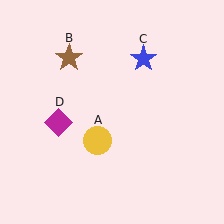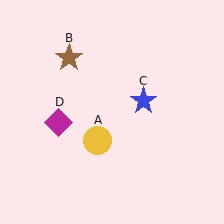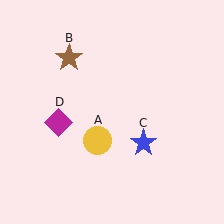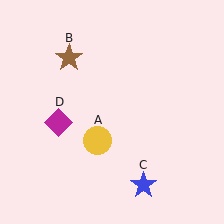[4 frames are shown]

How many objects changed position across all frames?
1 object changed position: blue star (object C).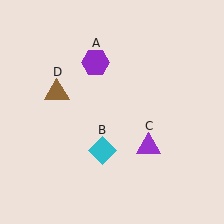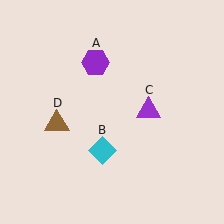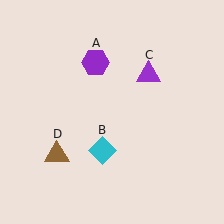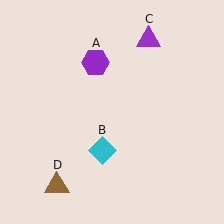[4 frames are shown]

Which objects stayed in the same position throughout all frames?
Purple hexagon (object A) and cyan diamond (object B) remained stationary.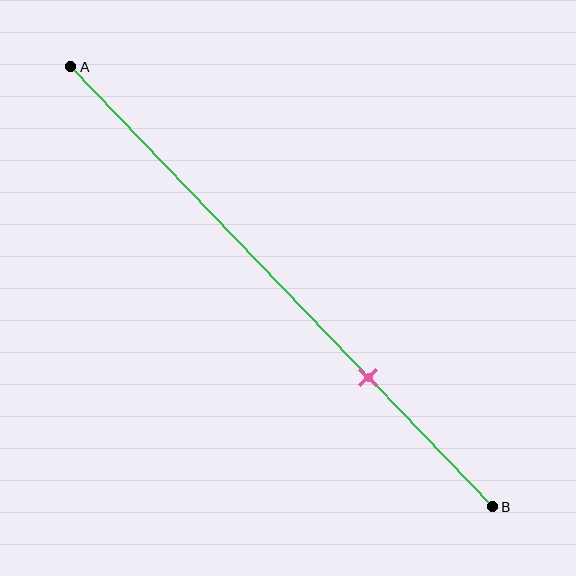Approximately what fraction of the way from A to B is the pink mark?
The pink mark is approximately 70% of the way from A to B.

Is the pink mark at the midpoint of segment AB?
No, the mark is at about 70% from A, not at the 50% midpoint.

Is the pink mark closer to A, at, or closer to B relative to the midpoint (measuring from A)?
The pink mark is closer to point B than the midpoint of segment AB.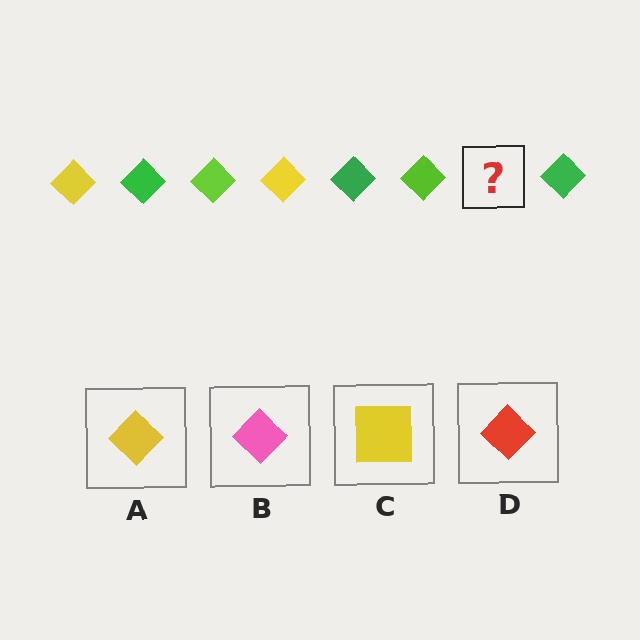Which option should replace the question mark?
Option A.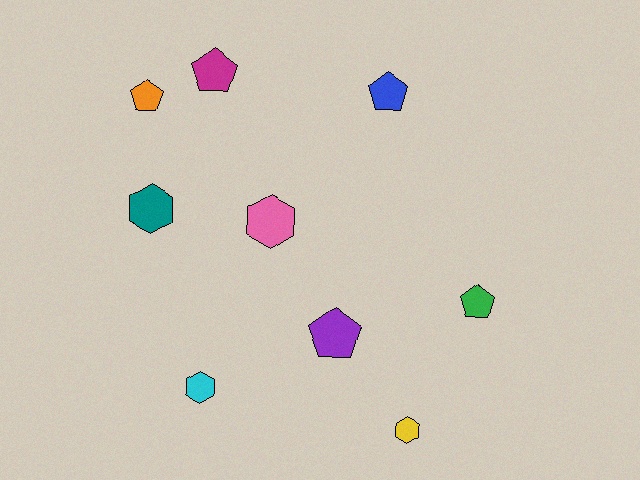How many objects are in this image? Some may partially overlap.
There are 9 objects.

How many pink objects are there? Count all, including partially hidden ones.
There is 1 pink object.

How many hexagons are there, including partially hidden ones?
There are 4 hexagons.